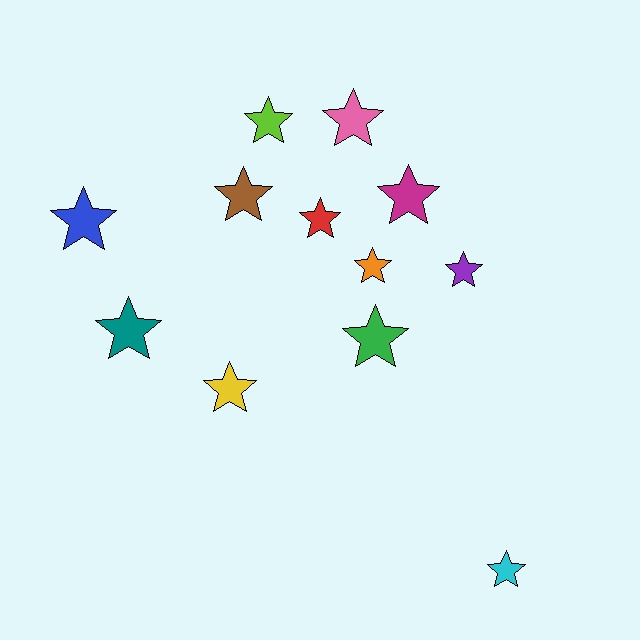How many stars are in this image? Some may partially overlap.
There are 12 stars.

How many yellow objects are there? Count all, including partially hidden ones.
There is 1 yellow object.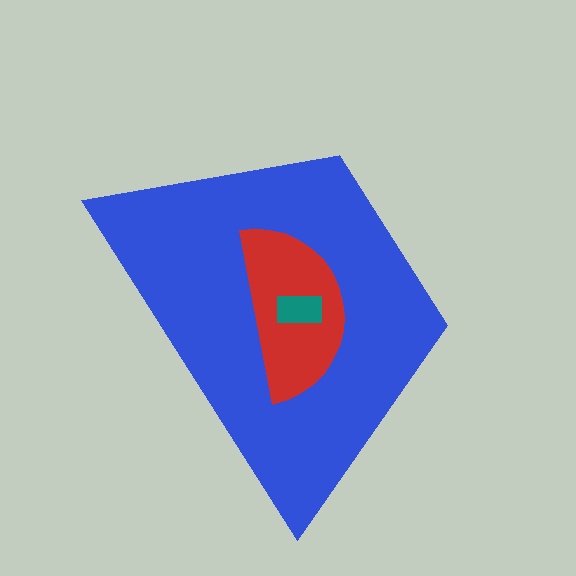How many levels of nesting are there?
3.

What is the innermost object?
The teal rectangle.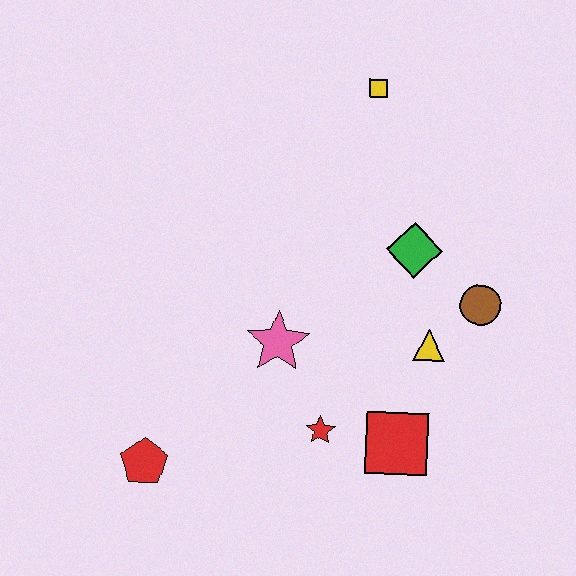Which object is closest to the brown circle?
The yellow triangle is closest to the brown circle.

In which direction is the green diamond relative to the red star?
The green diamond is above the red star.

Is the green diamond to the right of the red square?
Yes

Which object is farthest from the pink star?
The yellow square is farthest from the pink star.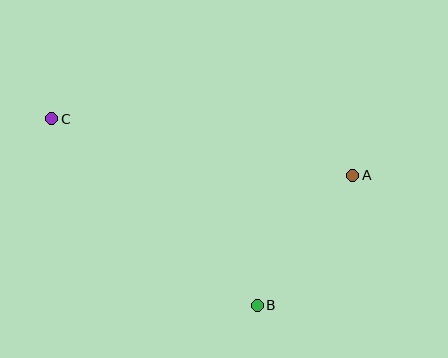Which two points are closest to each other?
Points A and B are closest to each other.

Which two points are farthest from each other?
Points A and C are farthest from each other.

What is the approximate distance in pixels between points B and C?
The distance between B and C is approximately 278 pixels.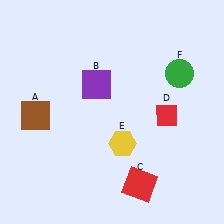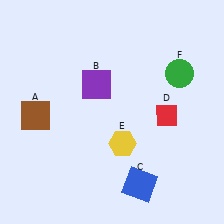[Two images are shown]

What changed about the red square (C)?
In Image 1, C is red. In Image 2, it changed to blue.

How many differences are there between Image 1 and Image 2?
There is 1 difference between the two images.